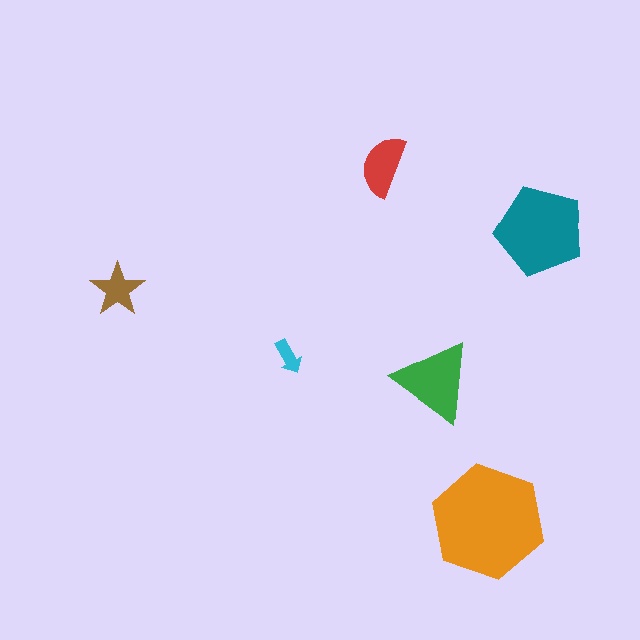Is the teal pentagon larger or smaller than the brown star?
Larger.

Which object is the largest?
The orange hexagon.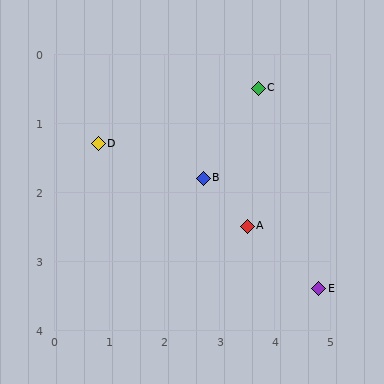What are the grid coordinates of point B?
Point B is at approximately (2.7, 1.8).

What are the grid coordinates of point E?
Point E is at approximately (4.8, 3.4).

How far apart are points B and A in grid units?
Points B and A are about 1.1 grid units apart.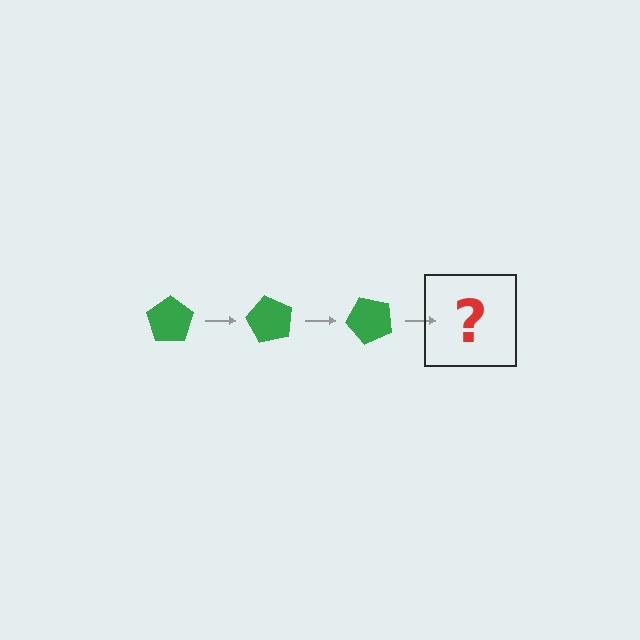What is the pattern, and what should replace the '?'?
The pattern is that the pentagon rotates 60 degrees each step. The '?' should be a green pentagon rotated 180 degrees.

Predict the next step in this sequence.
The next step is a green pentagon rotated 180 degrees.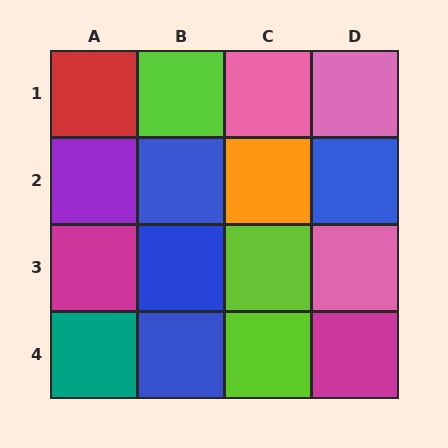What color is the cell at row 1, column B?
Lime.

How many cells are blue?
4 cells are blue.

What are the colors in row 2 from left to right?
Purple, blue, orange, blue.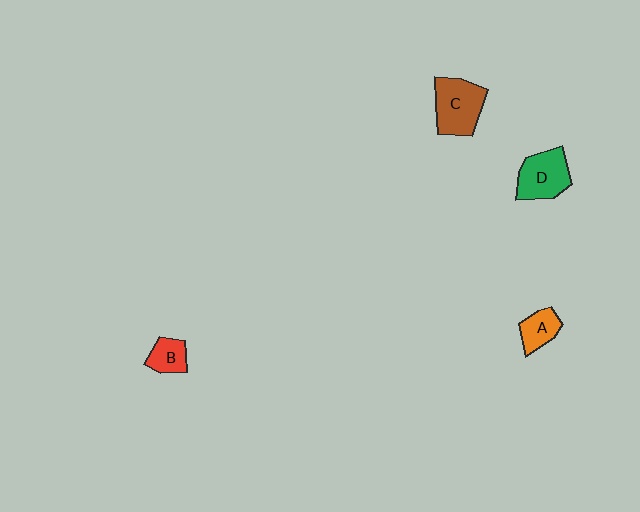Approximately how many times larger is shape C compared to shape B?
Approximately 2.0 times.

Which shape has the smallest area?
Shape B (red).